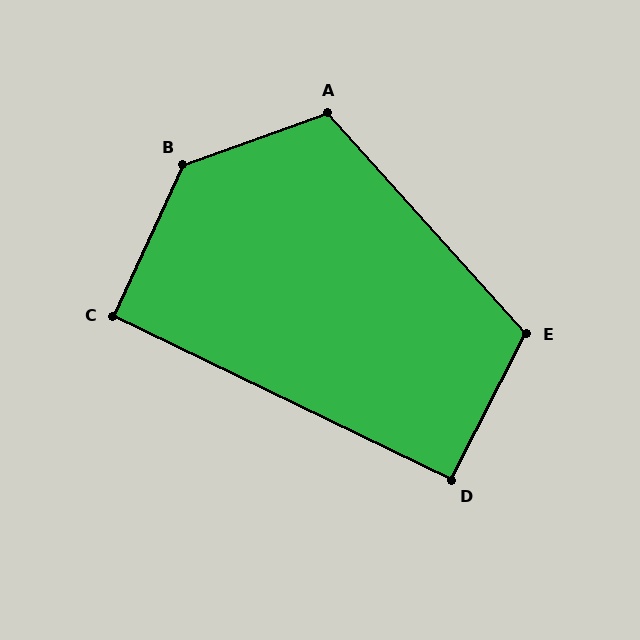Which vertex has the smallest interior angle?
C, at approximately 91 degrees.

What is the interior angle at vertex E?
Approximately 111 degrees (obtuse).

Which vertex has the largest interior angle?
B, at approximately 134 degrees.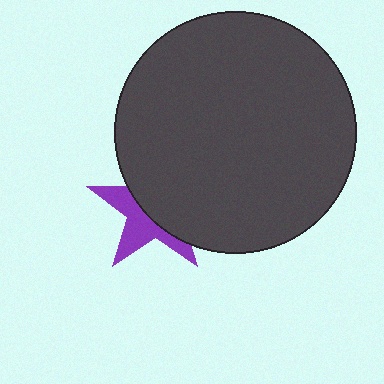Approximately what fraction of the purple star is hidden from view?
Roughly 57% of the purple star is hidden behind the dark gray circle.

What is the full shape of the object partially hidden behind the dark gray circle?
The partially hidden object is a purple star.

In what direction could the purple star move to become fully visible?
The purple star could move toward the lower-left. That would shift it out from behind the dark gray circle entirely.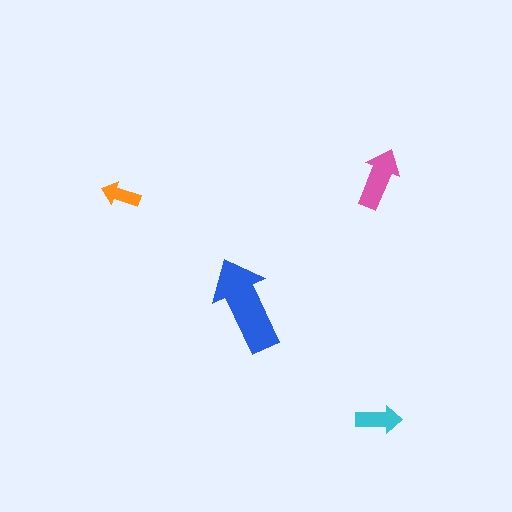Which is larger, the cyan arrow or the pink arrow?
The pink one.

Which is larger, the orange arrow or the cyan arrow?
The cyan one.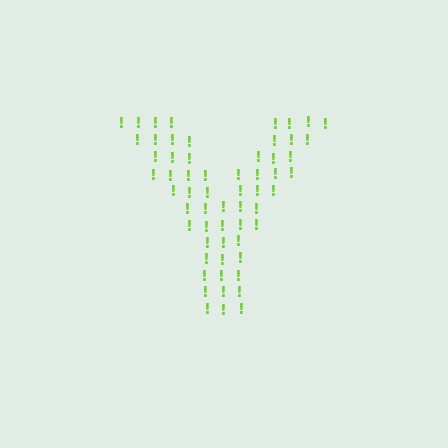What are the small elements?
The small elements are exclamation marks.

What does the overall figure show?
The overall figure shows the letter Y.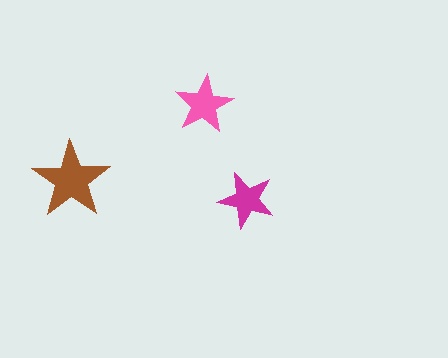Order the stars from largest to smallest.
the brown one, the pink one, the magenta one.